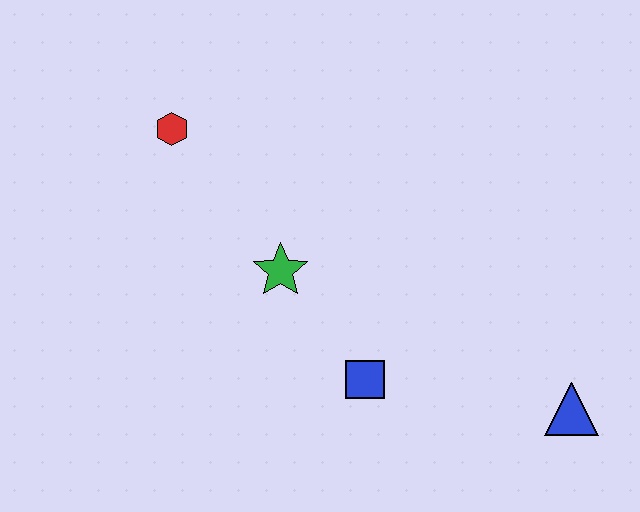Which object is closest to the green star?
The blue square is closest to the green star.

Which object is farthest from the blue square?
The red hexagon is farthest from the blue square.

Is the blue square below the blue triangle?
No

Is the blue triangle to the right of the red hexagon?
Yes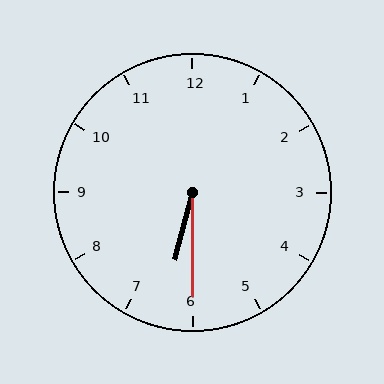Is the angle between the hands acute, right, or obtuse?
It is acute.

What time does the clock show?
6:30.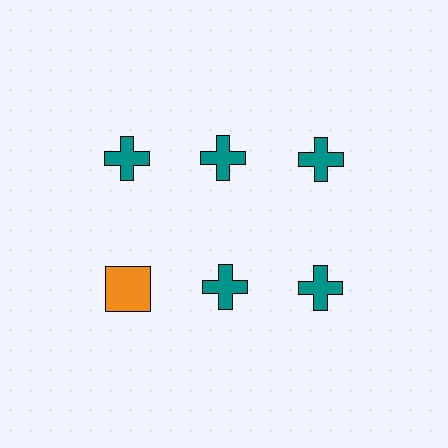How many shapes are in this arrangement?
There are 6 shapes arranged in a grid pattern.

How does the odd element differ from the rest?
It differs in both color (orange instead of teal) and shape (square instead of cross).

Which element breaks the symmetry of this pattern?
The orange square in the second row, leftmost column breaks the symmetry. All other shapes are teal crosses.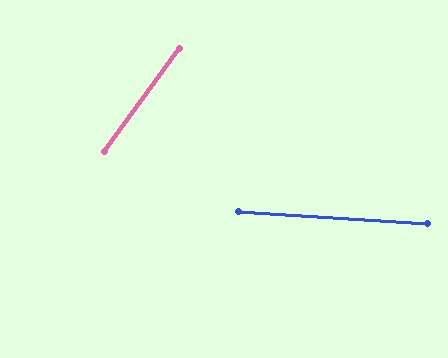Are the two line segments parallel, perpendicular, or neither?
Neither parallel nor perpendicular — they differ by about 57°.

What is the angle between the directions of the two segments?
Approximately 57 degrees.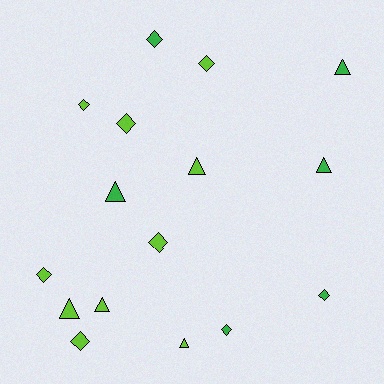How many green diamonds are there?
There are 3 green diamonds.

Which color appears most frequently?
Lime, with 10 objects.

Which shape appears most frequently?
Diamond, with 9 objects.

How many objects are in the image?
There are 16 objects.